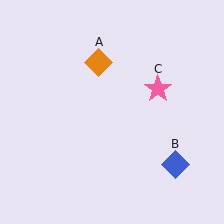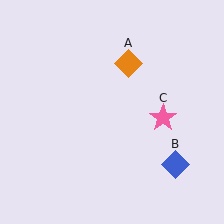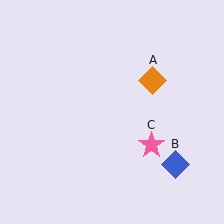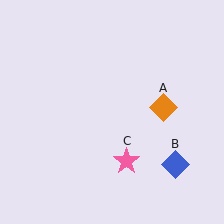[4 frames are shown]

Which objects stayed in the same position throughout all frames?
Blue diamond (object B) remained stationary.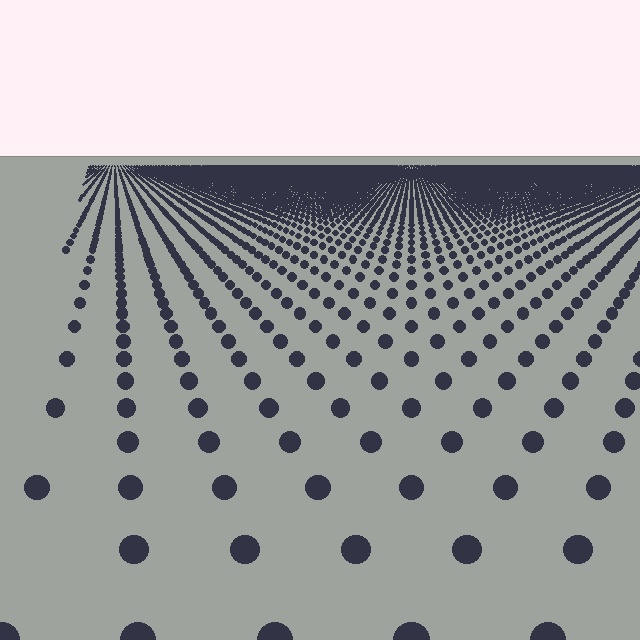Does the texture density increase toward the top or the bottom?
Density increases toward the top.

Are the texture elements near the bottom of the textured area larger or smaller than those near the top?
Larger. Near the bottom, elements are closer to the viewer and appear at a bigger on-screen size.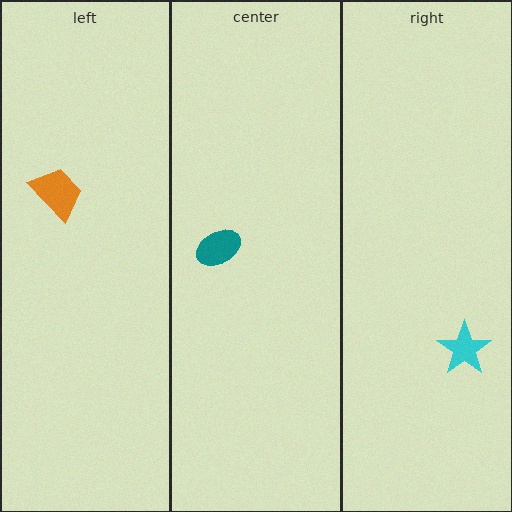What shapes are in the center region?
The teal ellipse.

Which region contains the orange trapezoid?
The left region.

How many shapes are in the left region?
1.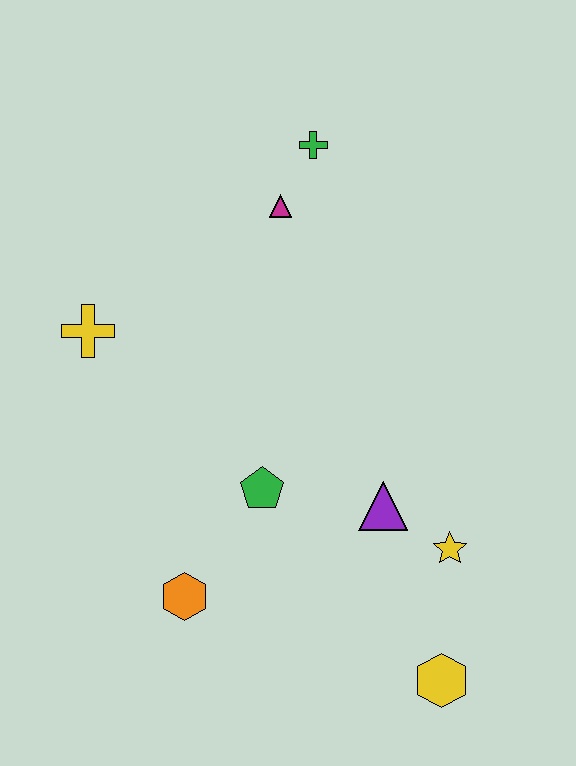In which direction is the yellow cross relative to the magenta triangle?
The yellow cross is to the left of the magenta triangle.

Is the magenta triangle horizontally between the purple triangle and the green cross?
No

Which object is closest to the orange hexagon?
The green pentagon is closest to the orange hexagon.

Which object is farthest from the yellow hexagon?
The green cross is farthest from the yellow hexagon.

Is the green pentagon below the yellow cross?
Yes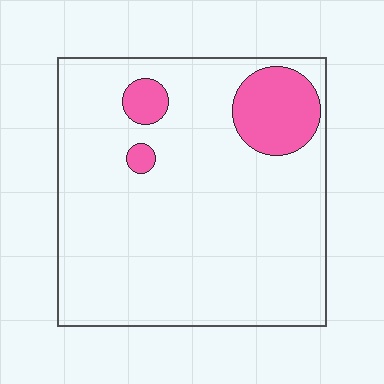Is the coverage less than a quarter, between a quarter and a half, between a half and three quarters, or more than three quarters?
Less than a quarter.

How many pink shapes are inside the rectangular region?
3.